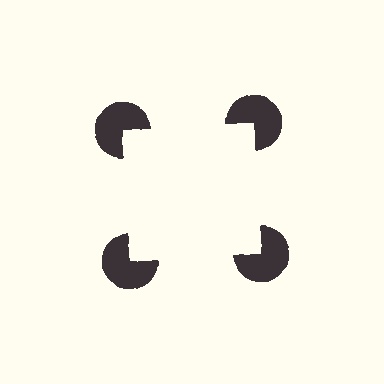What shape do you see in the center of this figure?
An illusory square — its edges are inferred from the aligned wedge cuts in the pac-man discs, not physically drawn.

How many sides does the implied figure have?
4 sides.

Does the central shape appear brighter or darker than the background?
It typically appears slightly brighter than the background, even though no actual brightness change is drawn.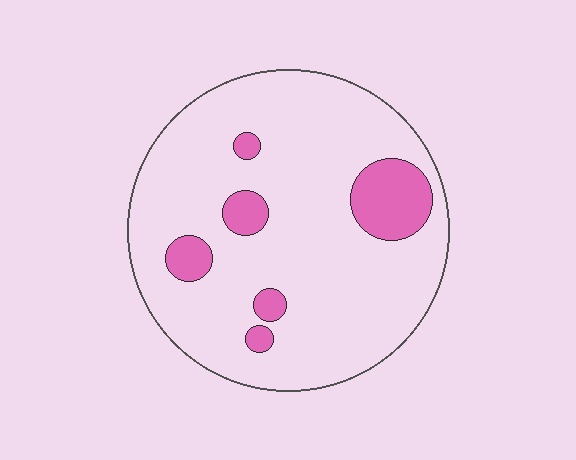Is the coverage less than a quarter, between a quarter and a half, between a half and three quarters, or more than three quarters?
Less than a quarter.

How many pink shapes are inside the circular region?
6.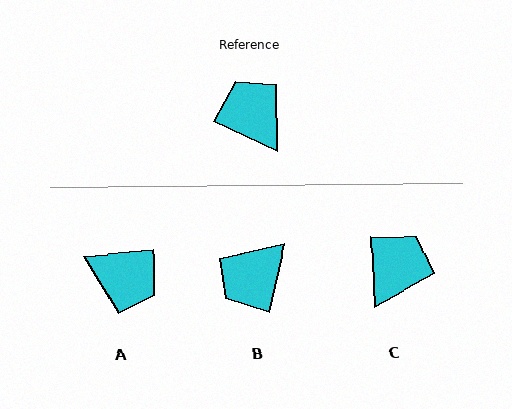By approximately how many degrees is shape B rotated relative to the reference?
Approximately 102 degrees counter-clockwise.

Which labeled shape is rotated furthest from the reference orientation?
A, about 150 degrees away.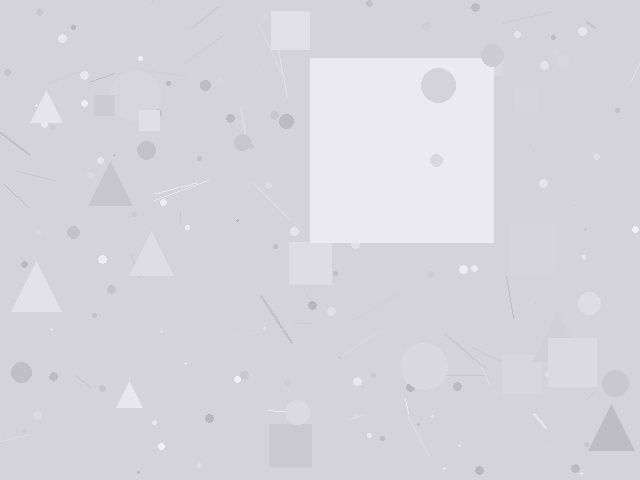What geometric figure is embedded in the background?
A square is embedded in the background.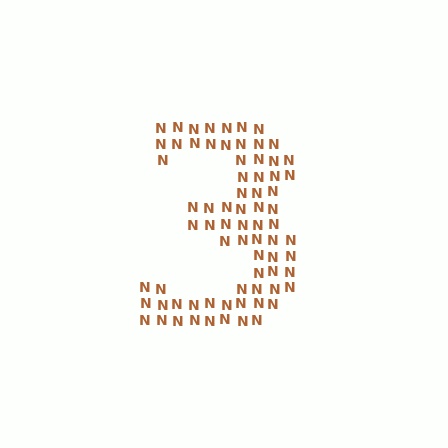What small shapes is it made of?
It is made of small letter N's.